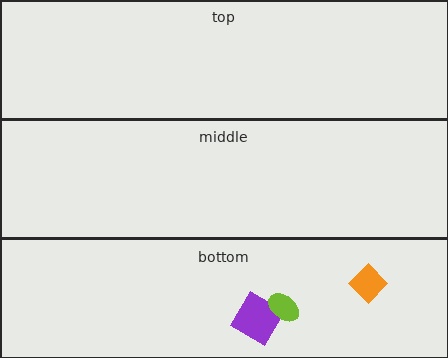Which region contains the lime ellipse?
The bottom region.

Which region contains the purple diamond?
The bottom region.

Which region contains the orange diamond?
The bottom region.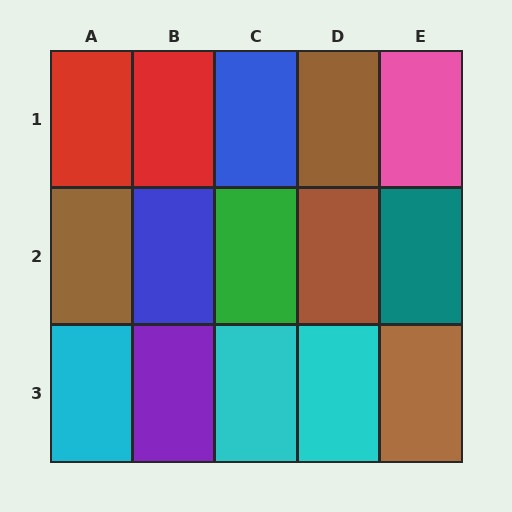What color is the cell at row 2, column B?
Blue.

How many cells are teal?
1 cell is teal.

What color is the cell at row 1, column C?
Blue.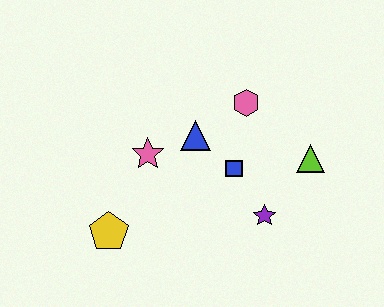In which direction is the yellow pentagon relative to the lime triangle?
The yellow pentagon is to the left of the lime triangle.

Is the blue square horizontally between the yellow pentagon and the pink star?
No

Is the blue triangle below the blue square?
No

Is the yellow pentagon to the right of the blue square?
No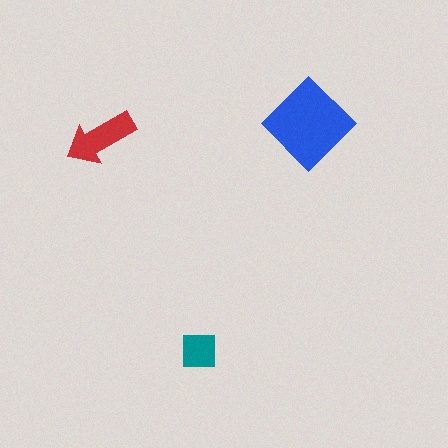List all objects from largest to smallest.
The blue diamond, the red arrow, the teal square.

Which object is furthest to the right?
The blue diamond is rightmost.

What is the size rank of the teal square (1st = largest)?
3rd.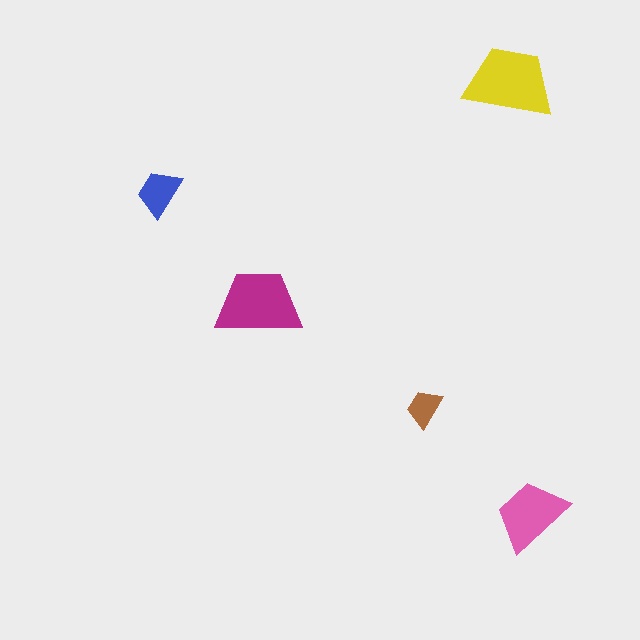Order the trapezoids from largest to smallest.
the yellow one, the magenta one, the pink one, the blue one, the brown one.